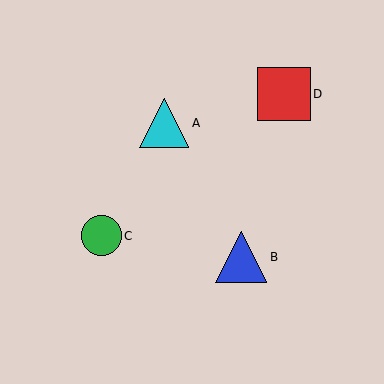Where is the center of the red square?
The center of the red square is at (284, 94).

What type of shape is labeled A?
Shape A is a cyan triangle.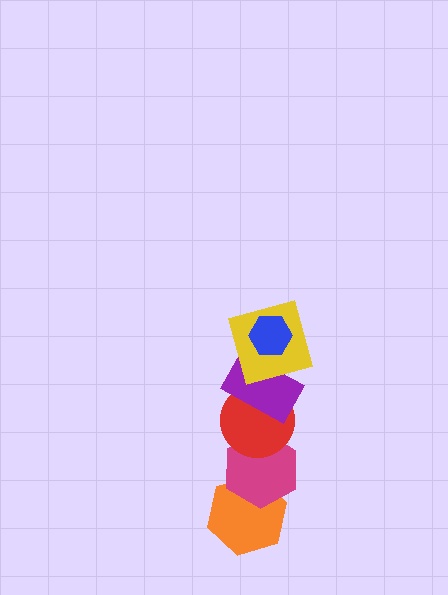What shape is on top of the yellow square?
The blue hexagon is on top of the yellow square.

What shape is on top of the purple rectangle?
The yellow square is on top of the purple rectangle.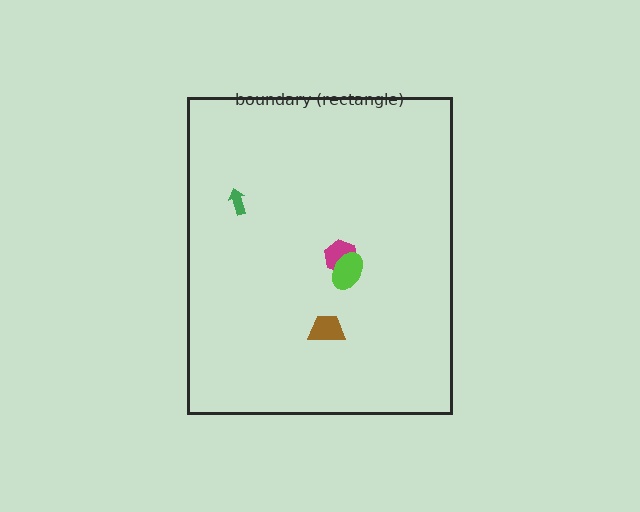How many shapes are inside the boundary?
4 inside, 0 outside.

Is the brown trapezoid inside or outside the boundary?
Inside.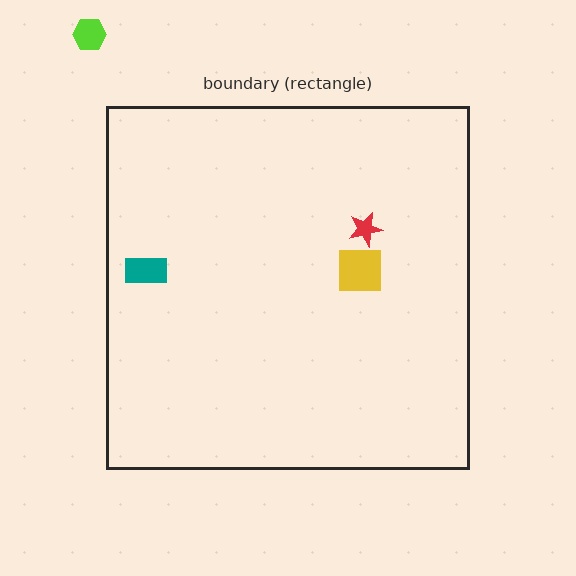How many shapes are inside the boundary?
3 inside, 1 outside.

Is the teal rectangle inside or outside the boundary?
Inside.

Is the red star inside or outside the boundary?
Inside.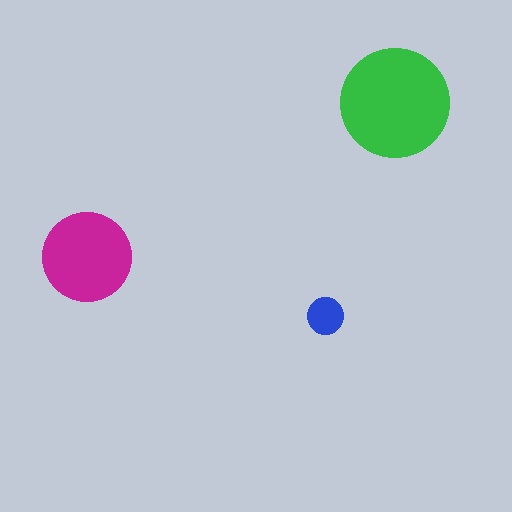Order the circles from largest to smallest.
the green one, the magenta one, the blue one.